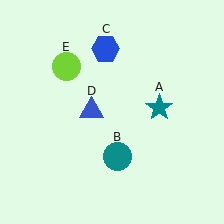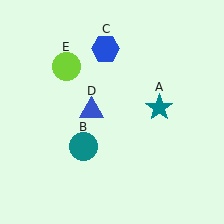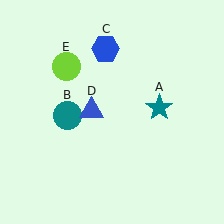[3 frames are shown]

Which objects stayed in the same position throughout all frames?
Teal star (object A) and blue hexagon (object C) and blue triangle (object D) and lime circle (object E) remained stationary.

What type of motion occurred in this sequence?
The teal circle (object B) rotated clockwise around the center of the scene.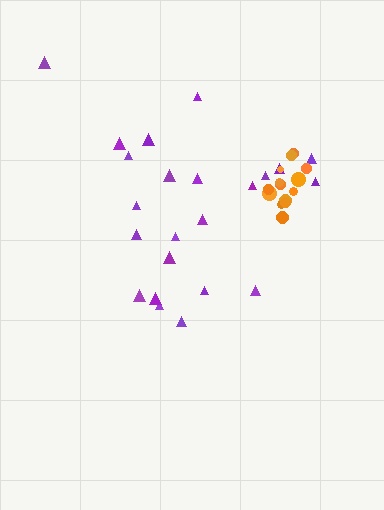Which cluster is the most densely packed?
Orange.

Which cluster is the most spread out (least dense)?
Purple.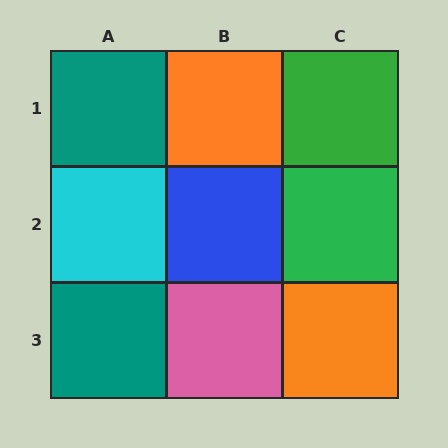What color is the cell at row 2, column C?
Green.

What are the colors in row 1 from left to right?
Teal, orange, green.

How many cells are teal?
2 cells are teal.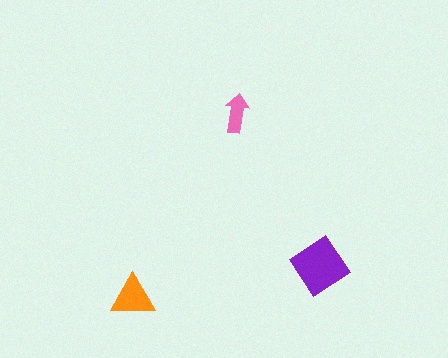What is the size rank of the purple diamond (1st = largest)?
1st.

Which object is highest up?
The pink arrow is topmost.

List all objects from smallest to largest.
The pink arrow, the orange triangle, the purple diamond.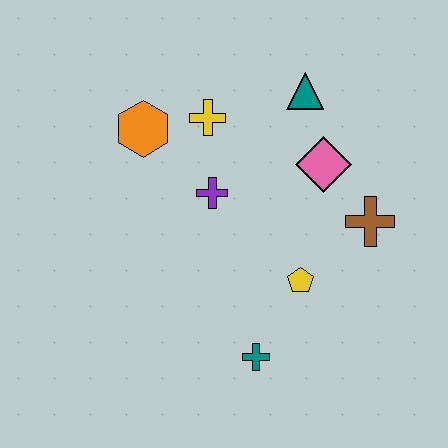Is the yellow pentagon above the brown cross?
No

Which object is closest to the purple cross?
The yellow cross is closest to the purple cross.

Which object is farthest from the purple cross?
The teal cross is farthest from the purple cross.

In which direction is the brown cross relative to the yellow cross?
The brown cross is to the right of the yellow cross.